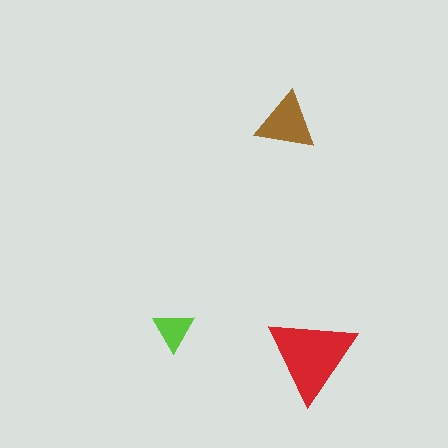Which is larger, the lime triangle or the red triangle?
The red one.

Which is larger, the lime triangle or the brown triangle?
The brown one.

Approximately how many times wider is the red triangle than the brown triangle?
About 1.5 times wider.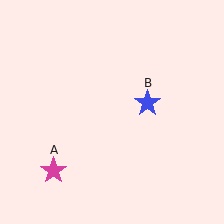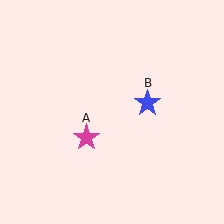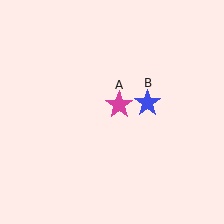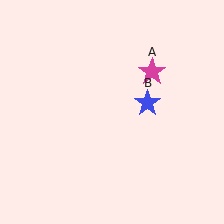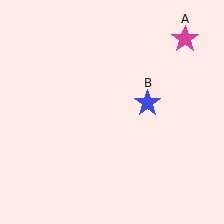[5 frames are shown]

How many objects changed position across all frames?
1 object changed position: magenta star (object A).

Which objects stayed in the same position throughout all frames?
Blue star (object B) remained stationary.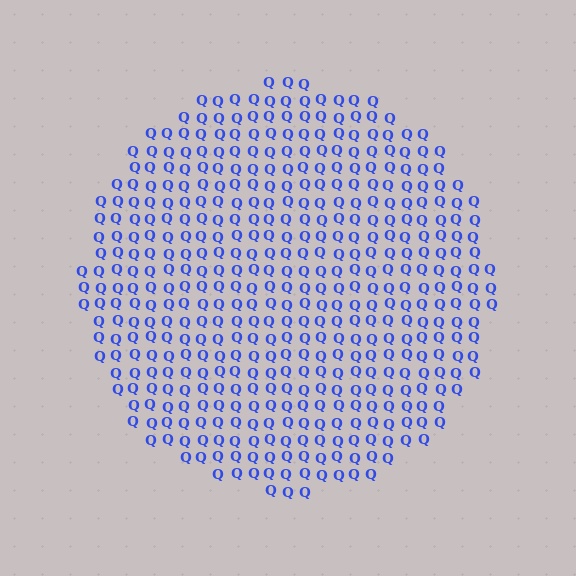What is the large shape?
The large shape is a circle.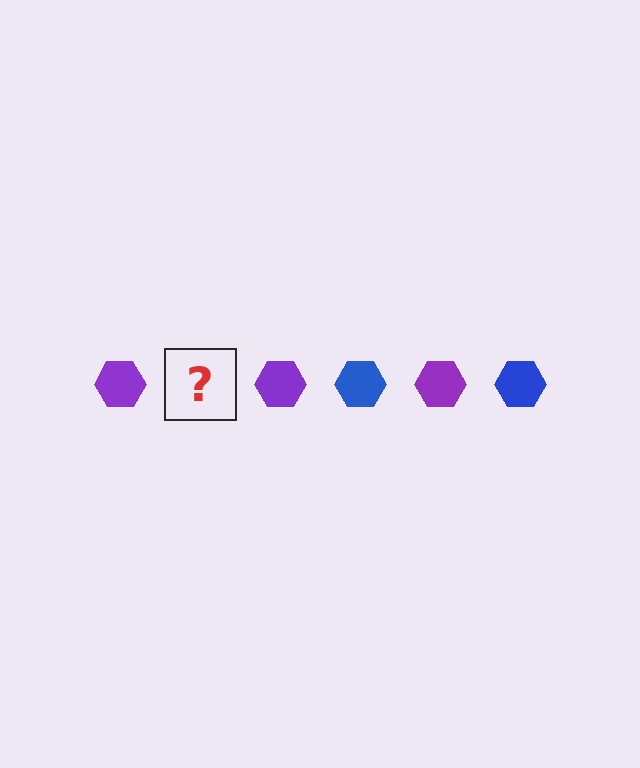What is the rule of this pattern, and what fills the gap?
The rule is that the pattern cycles through purple, blue hexagons. The gap should be filled with a blue hexagon.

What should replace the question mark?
The question mark should be replaced with a blue hexagon.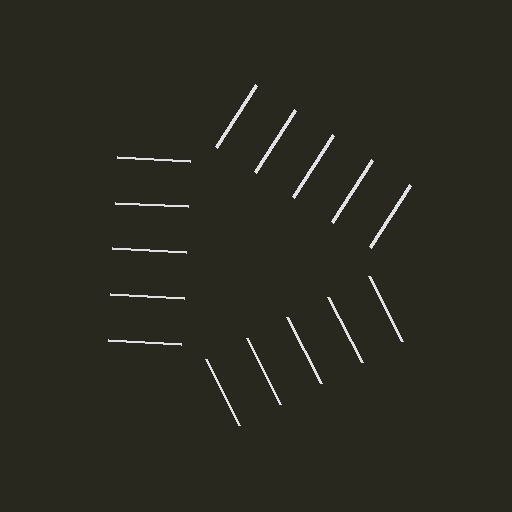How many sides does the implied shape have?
3 sides — the line-ends trace a triangle.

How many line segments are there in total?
15 — 5 along each of the 3 edges.